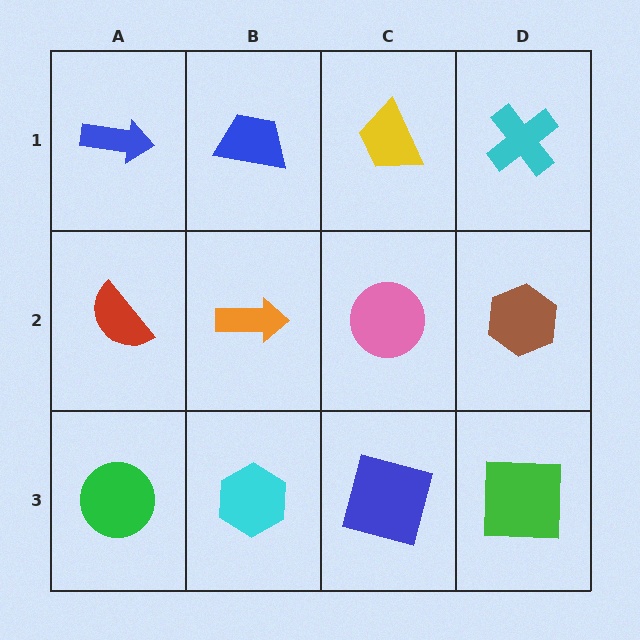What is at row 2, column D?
A brown hexagon.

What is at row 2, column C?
A pink circle.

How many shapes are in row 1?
4 shapes.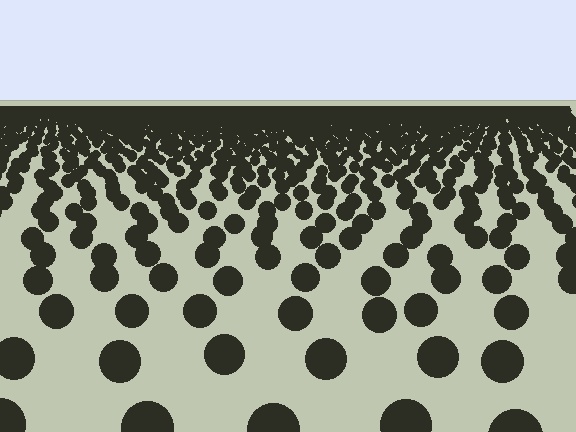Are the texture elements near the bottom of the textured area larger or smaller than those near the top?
Larger. Near the bottom, elements are closer to the viewer and appear at a bigger on-screen size.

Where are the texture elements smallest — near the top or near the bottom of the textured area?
Near the top.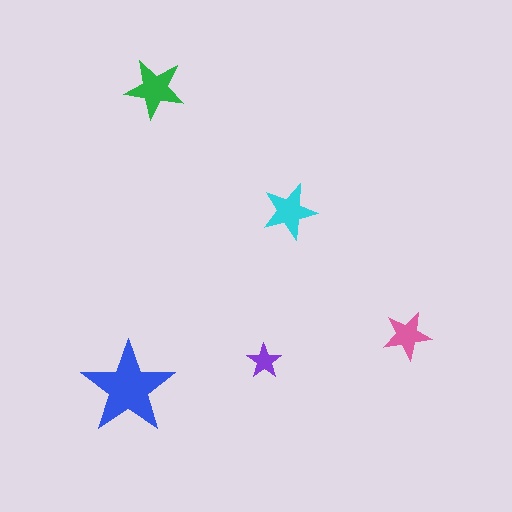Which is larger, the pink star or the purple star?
The pink one.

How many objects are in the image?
There are 5 objects in the image.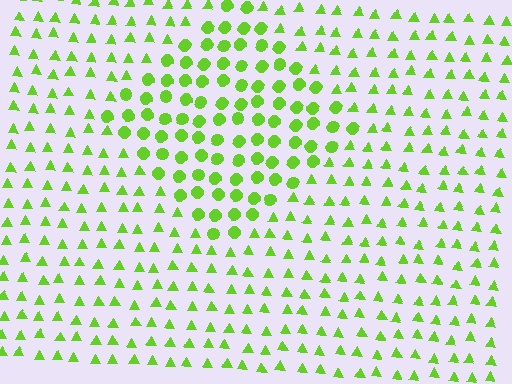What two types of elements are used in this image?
The image uses circles inside the diamond region and triangles outside it.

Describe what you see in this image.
The image is filled with small lime elements arranged in a uniform grid. A diamond-shaped region contains circles, while the surrounding area contains triangles. The boundary is defined purely by the change in element shape.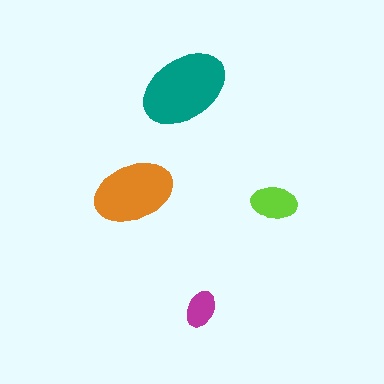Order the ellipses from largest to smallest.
the teal one, the orange one, the lime one, the magenta one.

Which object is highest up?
The teal ellipse is topmost.